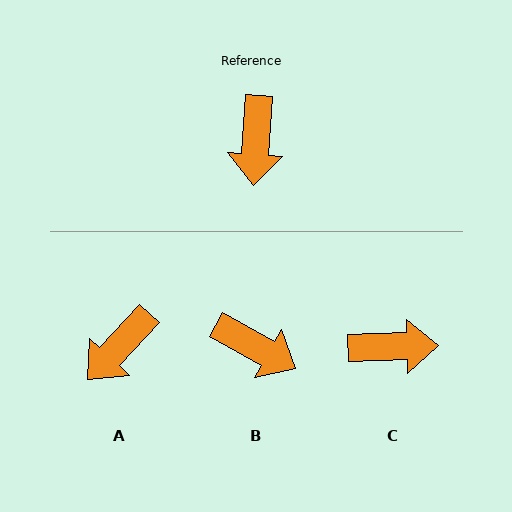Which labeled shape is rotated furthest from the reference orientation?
C, about 95 degrees away.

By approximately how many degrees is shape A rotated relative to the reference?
Approximately 39 degrees clockwise.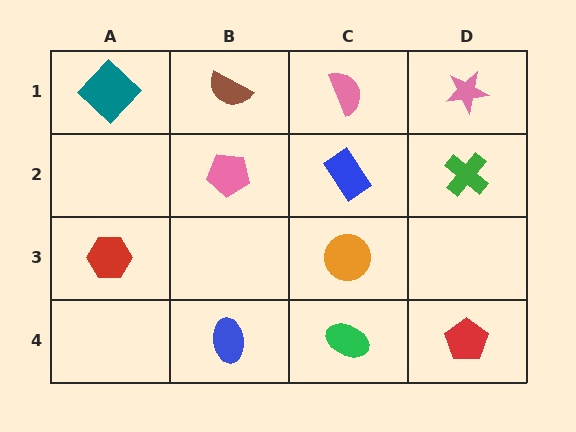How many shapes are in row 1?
4 shapes.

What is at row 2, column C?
A blue rectangle.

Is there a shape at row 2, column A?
No, that cell is empty.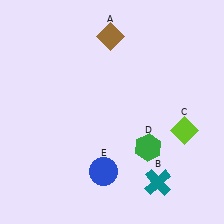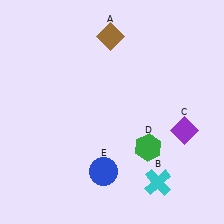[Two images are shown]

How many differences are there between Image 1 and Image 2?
There are 2 differences between the two images.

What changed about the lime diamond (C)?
In Image 1, C is lime. In Image 2, it changed to purple.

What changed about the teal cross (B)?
In Image 1, B is teal. In Image 2, it changed to cyan.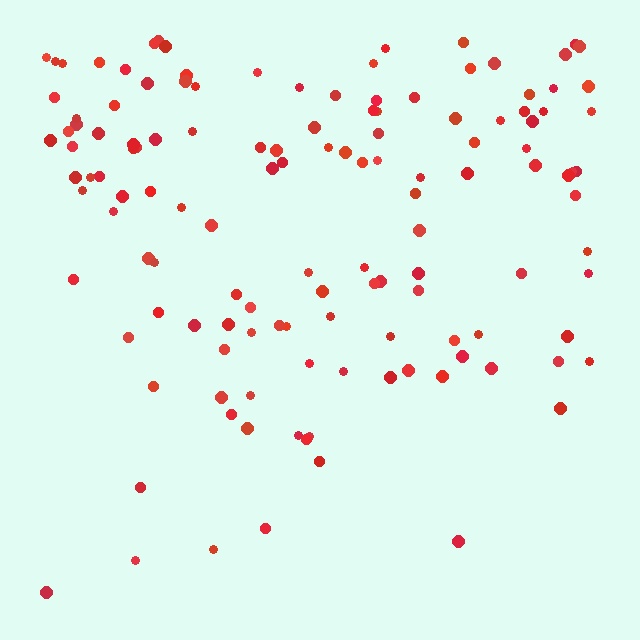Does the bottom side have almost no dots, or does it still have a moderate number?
Still a moderate number, just noticeably fewer than the top.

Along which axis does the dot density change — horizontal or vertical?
Vertical.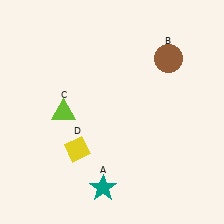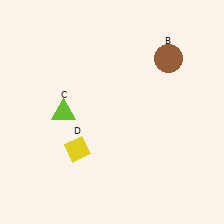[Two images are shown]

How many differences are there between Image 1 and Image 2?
There is 1 difference between the two images.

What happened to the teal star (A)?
The teal star (A) was removed in Image 2. It was in the bottom-left area of Image 1.